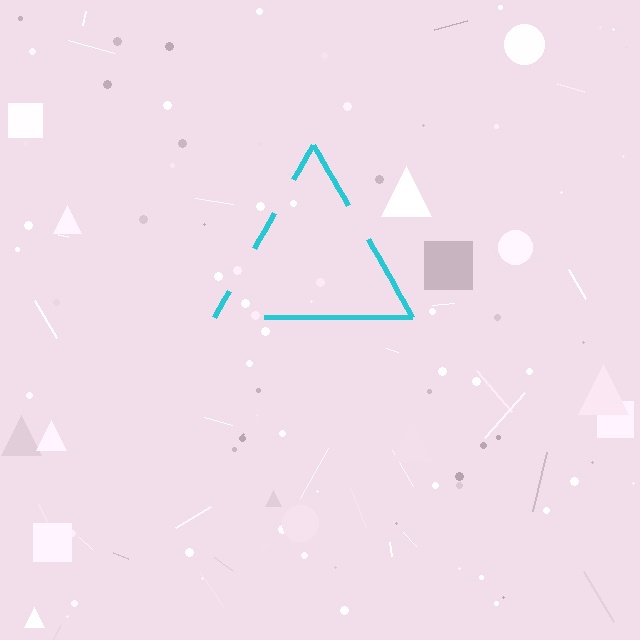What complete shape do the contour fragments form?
The contour fragments form a triangle.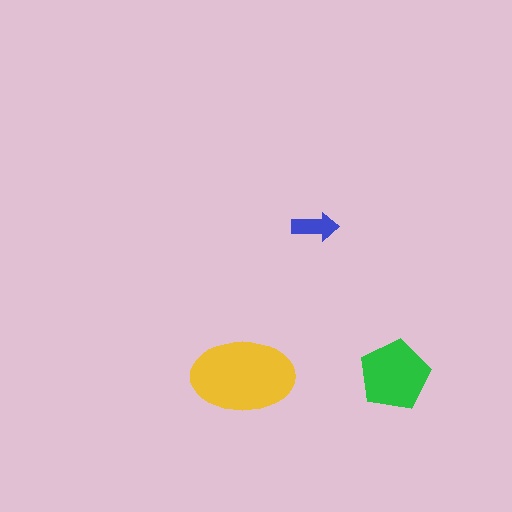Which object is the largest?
The yellow ellipse.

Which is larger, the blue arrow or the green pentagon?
The green pentagon.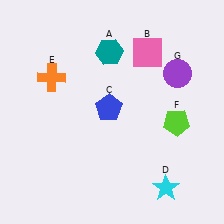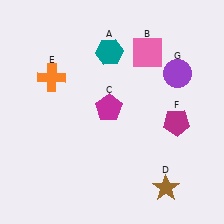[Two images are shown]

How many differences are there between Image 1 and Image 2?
There are 3 differences between the two images.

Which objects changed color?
C changed from blue to magenta. D changed from cyan to brown. F changed from lime to magenta.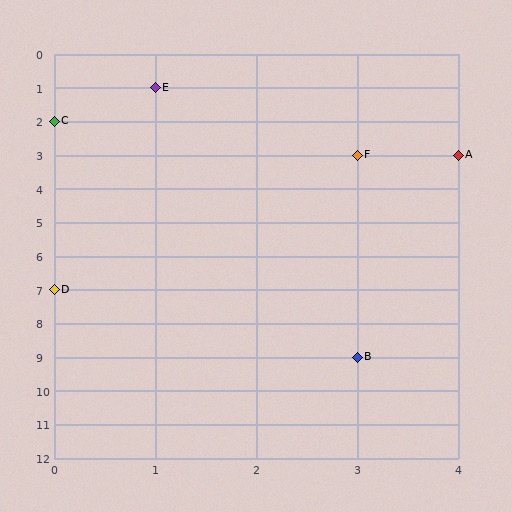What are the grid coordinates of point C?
Point C is at grid coordinates (0, 2).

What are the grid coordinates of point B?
Point B is at grid coordinates (3, 9).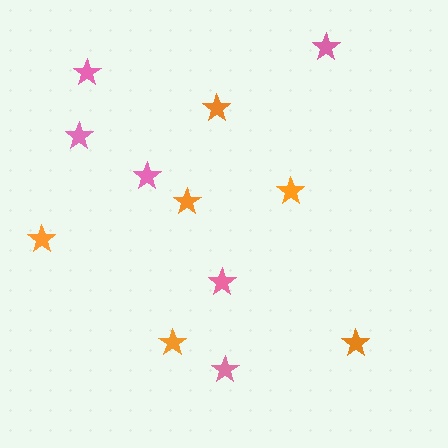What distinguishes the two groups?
There are 2 groups: one group of pink stars (6) and one group of orange stars (6).